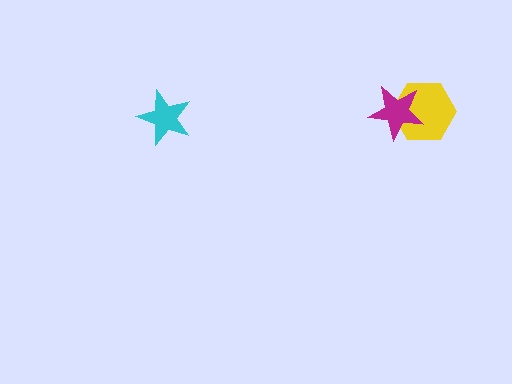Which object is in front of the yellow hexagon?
The magenta star is in front of the yellow hexagon.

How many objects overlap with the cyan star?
0 objects overlap with the cyan star.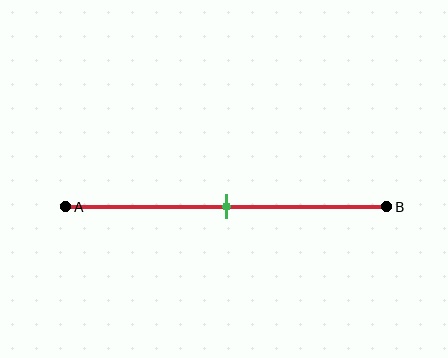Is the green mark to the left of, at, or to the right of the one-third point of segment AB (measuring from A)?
The green mark is to the right of the one-third point of segment AB.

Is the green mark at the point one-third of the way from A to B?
No, the mark is at about 50% from A, not at the 33% one-third point.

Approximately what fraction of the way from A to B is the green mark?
The green mark is approximately 50% of the way from A to B.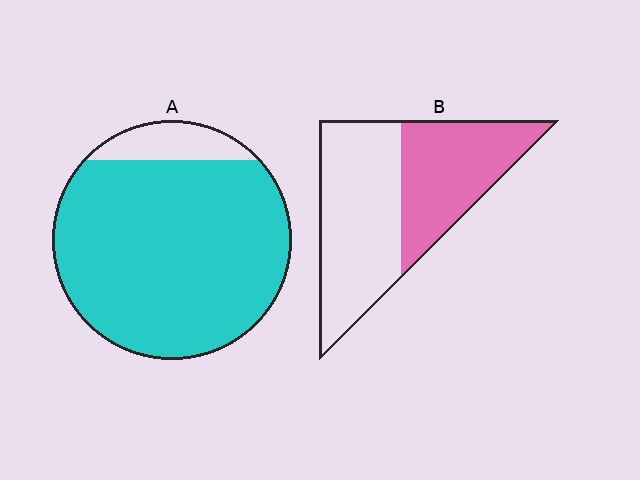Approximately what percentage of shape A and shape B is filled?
A is approximately 90% and B is approximately 45%.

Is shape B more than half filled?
No.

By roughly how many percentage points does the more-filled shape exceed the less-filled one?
By roughly 45 percentage points (A over B).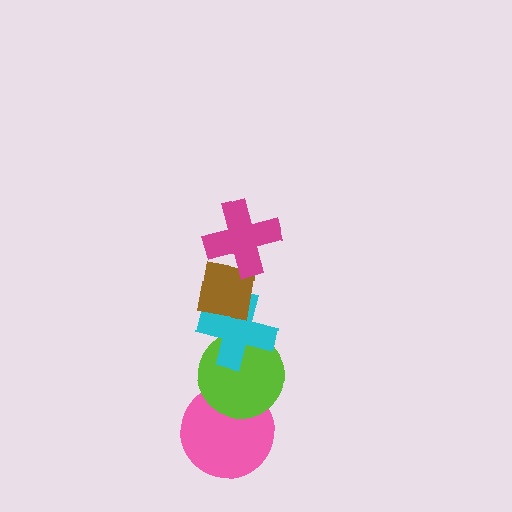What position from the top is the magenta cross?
The magenta cross is 1st from the top.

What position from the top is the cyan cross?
The cyan cross is 3rd from the top.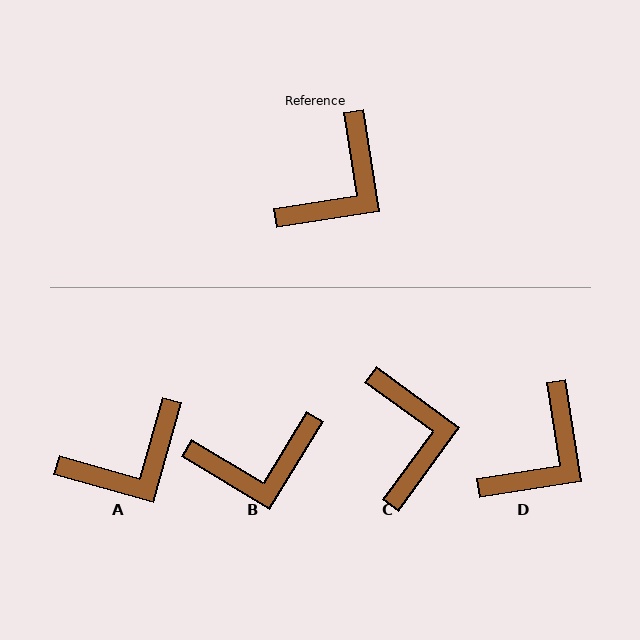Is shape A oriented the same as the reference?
No, it is off by about 24 degrees.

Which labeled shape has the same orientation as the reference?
D.